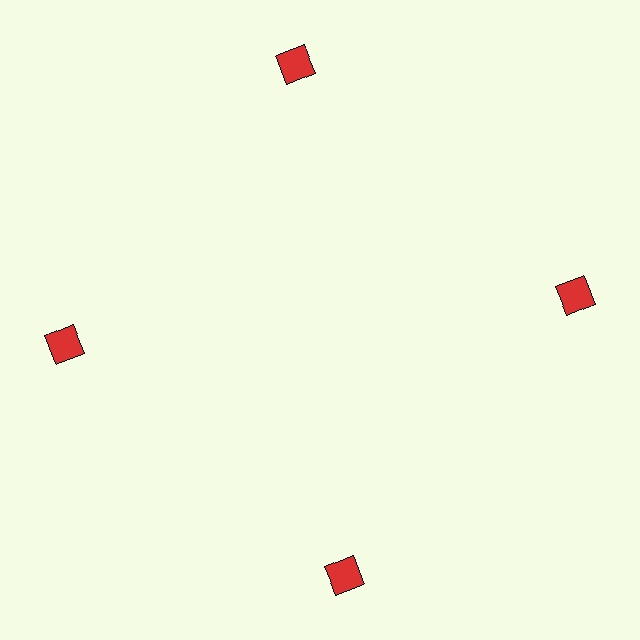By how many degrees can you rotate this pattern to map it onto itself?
The pattern maps onto itself every 90 degrees of rotation.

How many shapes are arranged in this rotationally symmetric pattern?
There are 4 shapes, arranged in 4 groups of 1.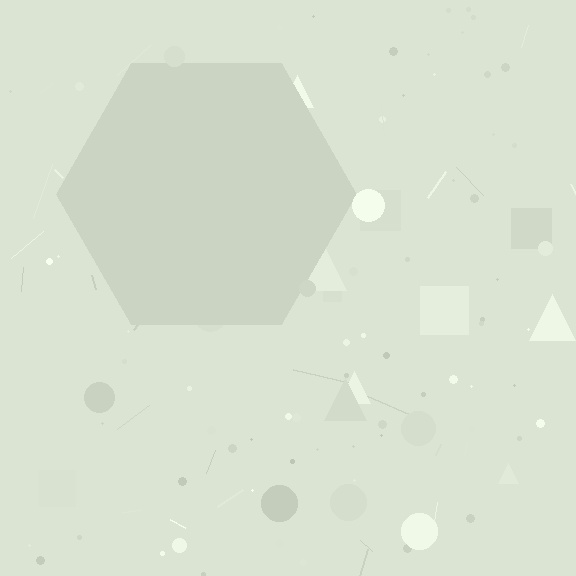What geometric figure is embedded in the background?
A hexagon is embedded in the background.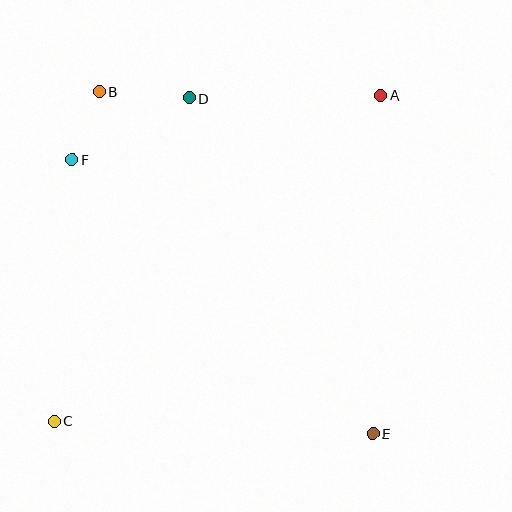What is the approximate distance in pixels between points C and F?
The distance between C and F is approximately 262 pixels.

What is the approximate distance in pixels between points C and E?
The distance between C and E is approximately 319 pixels.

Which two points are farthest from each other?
Points A and C are farthest from each other.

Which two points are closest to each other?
Points B and F are closest to each other.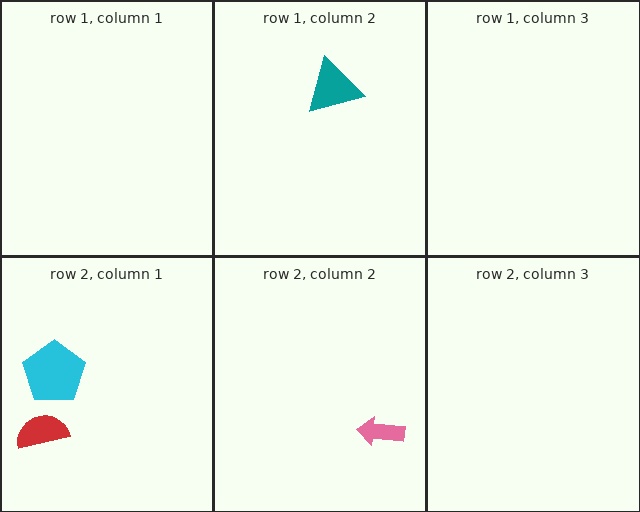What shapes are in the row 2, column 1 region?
The red semicircle, the cyan pentagon.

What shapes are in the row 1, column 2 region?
The teal triangle.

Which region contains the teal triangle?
The row 1, column 2 region.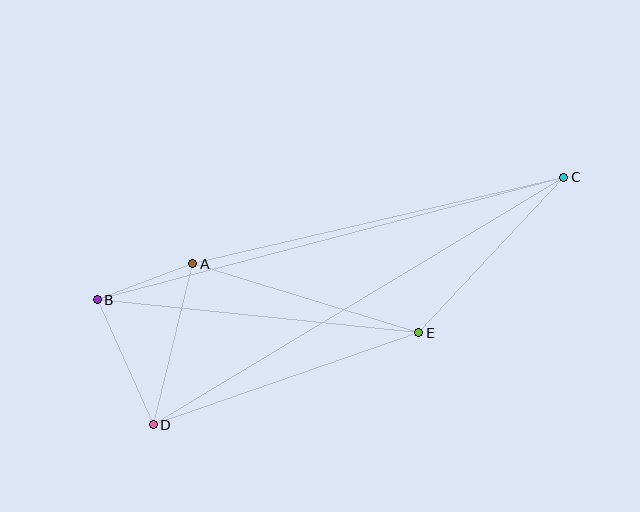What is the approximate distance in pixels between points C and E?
The distance between C and E is approximately 212 pixels.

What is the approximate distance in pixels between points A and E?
The distance between A and E is approximately 236 pixels.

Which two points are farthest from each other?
Points B and C are farthest from each other.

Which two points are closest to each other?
Points A and B are closest to each other.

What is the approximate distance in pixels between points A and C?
The distance between A and C is approximately 381 pixels.